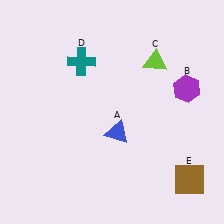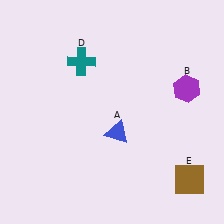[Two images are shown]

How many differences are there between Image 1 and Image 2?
There is 1 difference between the two images.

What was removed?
The lime triangle (C) was removed in Image 2.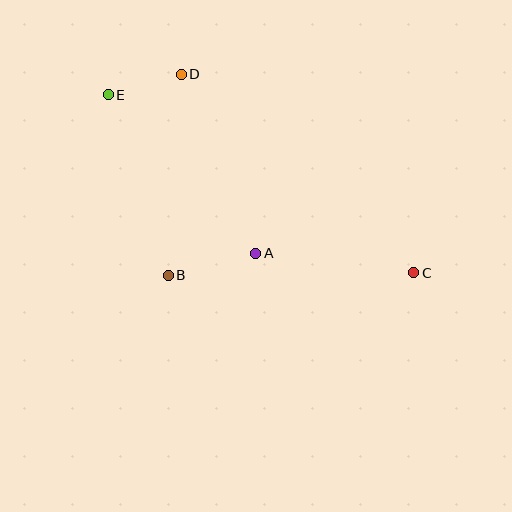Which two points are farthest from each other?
Points C and E are farthest from each other.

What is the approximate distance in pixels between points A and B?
The distance between A and B is approximately 90 pixels.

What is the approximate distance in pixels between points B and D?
The distance between B and D is approximately 201 pixels.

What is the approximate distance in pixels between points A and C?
The distance between A and C is approximately 159 pixels.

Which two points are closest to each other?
Points D and E are closest to each other.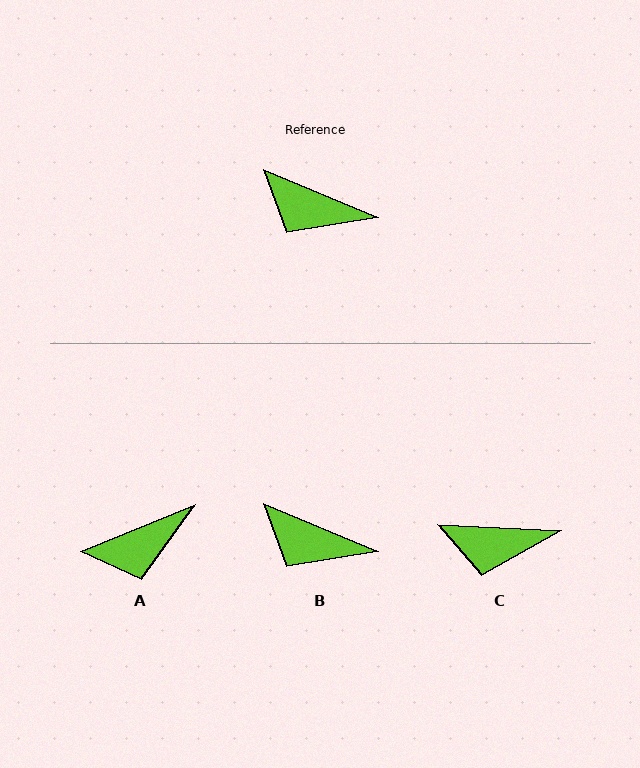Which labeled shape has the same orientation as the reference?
B.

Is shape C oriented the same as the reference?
No, it is off by about 20 degrees.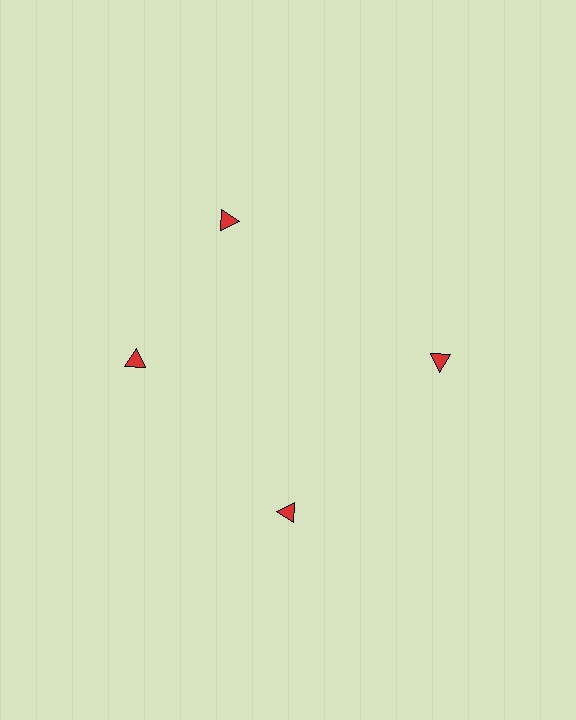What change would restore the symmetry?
The symmetry would be restored by rotating it back into even spacing with its neighbors so that all 4 triangles sit at equal angles and equal distance from the center.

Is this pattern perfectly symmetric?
No. The 4 red triangles are arranged in a ring, but one element near the 12 o'clock position is rotated out of alignment along the ring, breaking the 4-fold rotational symmetry.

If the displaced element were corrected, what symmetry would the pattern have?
It would have 4-fold rotational symmetry — the pattern would map onto itself every 90 degrees.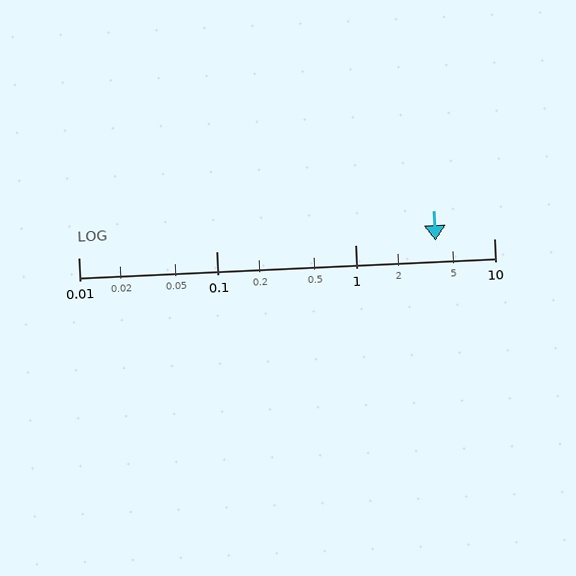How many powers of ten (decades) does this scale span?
The scale spans 3 decades, from 0.01 to 10.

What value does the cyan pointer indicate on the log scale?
The pointer indicates approximately 3.8.